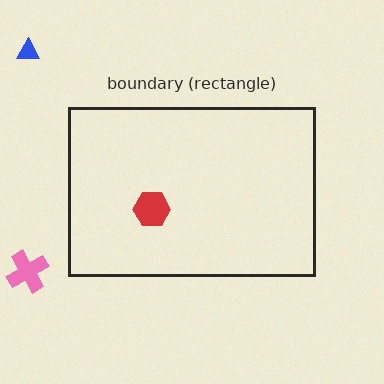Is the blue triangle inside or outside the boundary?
Outside.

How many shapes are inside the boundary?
1 inside, 2 outside.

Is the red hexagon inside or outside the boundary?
Inside.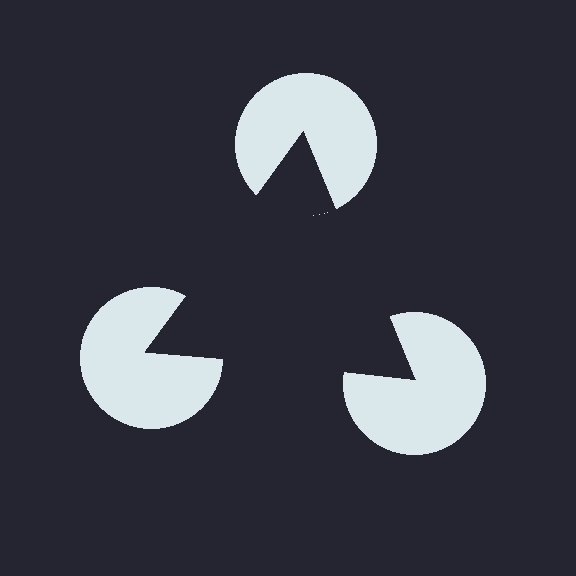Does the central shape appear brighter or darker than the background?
It typically appears slightly darker than the background, even though no actual brightness change is drawn.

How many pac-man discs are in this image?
There are 3 — one at each vertex of the illusory triangle.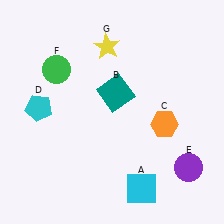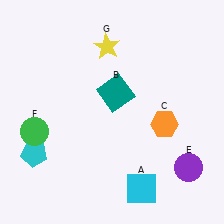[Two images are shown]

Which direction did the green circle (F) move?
The green circle (F) moved down.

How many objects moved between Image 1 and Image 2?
2 objects moved between the two images.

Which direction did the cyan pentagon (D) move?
The cyan pentagon (D) moved down.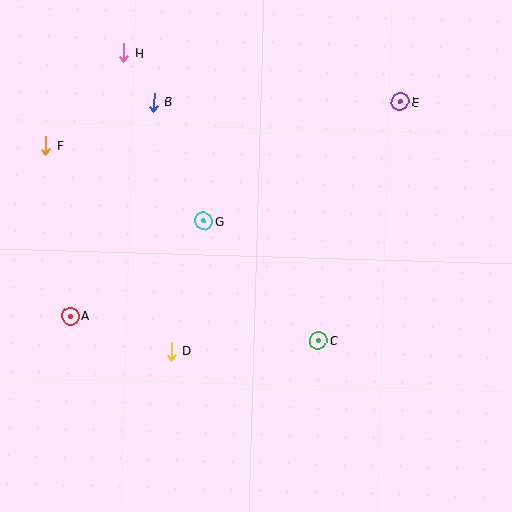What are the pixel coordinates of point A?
Point A is at (70, 316).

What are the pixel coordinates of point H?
Point H is at (123, 53).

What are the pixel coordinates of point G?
Point G is at (204, 221).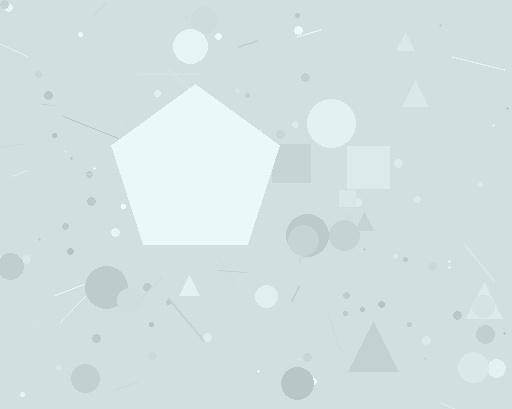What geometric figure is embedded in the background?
A pentagon is embedded in the background.